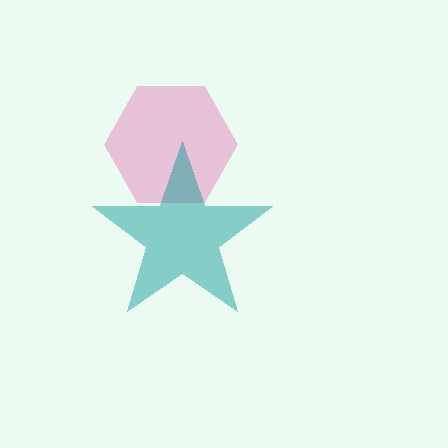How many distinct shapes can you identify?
There are 2 distinct shapes: a pink hexagon, a teal star.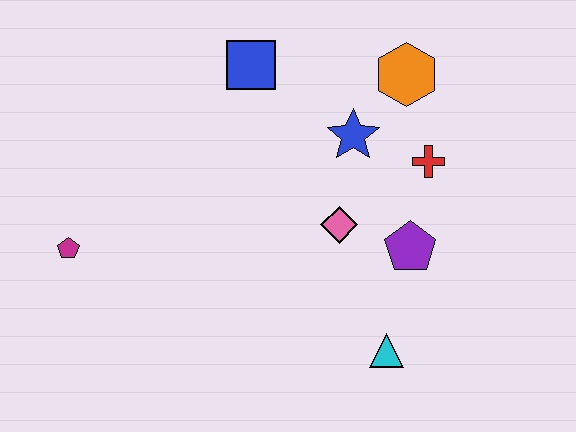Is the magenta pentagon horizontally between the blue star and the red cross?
No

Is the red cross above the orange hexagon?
No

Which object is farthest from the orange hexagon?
The magenta pentagon is farthest from the orange hexagon.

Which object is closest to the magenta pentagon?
The blue square is closest to the magenta pentagon.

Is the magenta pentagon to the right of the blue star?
No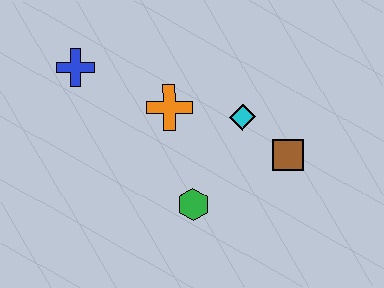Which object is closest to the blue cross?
The orange cross is closest to the blue cross.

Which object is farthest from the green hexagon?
The blue cross is farthest from the green hexagon.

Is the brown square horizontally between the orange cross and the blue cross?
No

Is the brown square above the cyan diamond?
No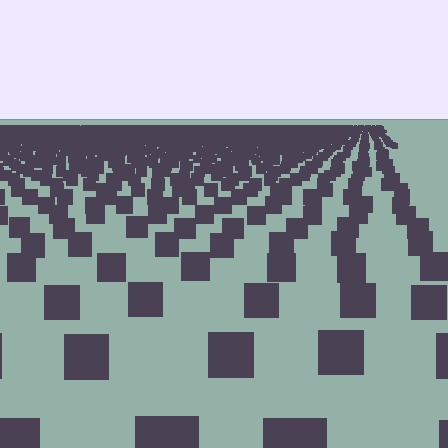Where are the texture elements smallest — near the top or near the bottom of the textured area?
Near the top.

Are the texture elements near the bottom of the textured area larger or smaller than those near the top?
Larger. Near the bottom, elements are closer to the viewer and appear at a bigger on-screen size.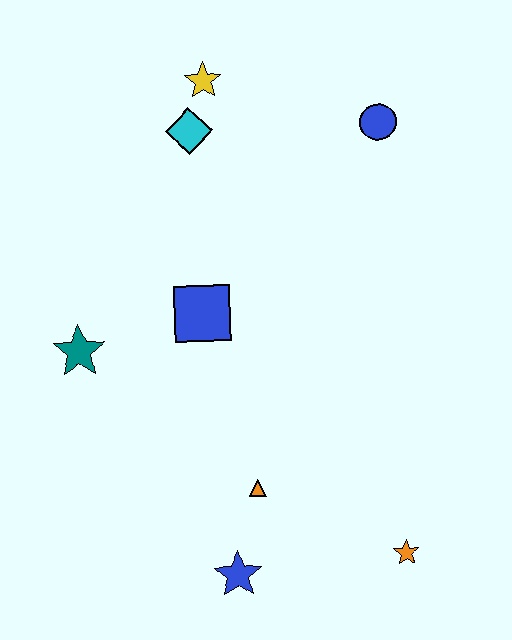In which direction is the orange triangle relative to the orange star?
The orange triangle is to the left of the orange star.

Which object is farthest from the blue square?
The orange star is farthest from the blue square.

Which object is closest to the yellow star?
The cyan diamond is closest to the yellow star.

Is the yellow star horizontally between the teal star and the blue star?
Yes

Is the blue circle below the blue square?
No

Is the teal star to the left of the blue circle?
Yes